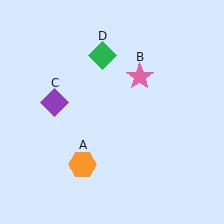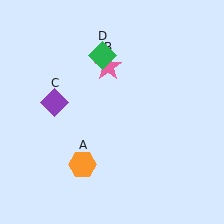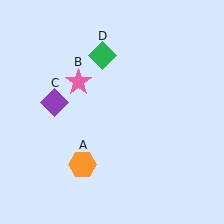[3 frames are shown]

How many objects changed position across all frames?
1 object changed position: pink star (object B).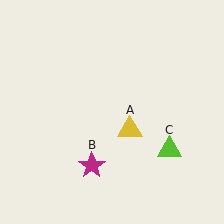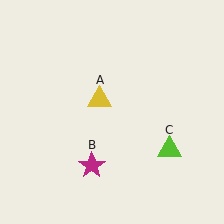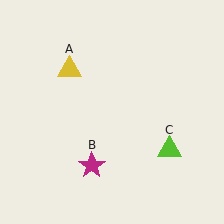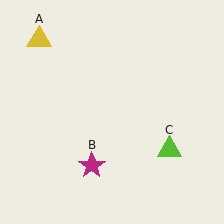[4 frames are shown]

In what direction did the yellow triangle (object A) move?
The yellow triangle (object A) moved up and to the left.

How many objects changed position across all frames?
1 object changed position: yellow triangle (object A).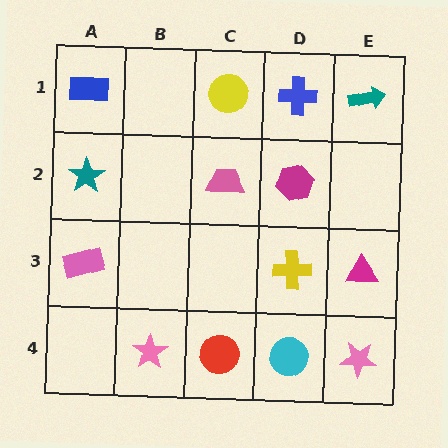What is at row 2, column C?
A pink trapezoid.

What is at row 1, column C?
A yellow circle.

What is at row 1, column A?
A blue rectangle.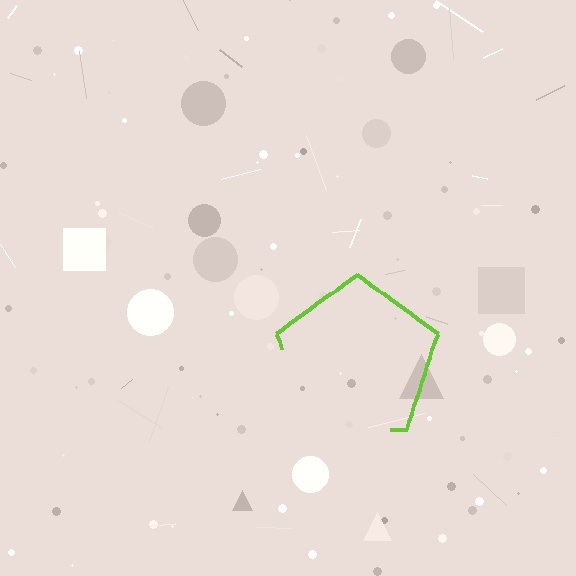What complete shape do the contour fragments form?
The contour fragments form a pentagon.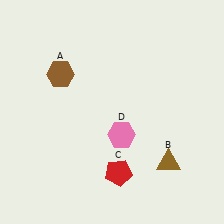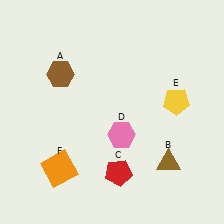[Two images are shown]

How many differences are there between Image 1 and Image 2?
There are 2 differences between the two images.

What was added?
A yellow pentagon (E), an orange square (F) were added in Image 2.